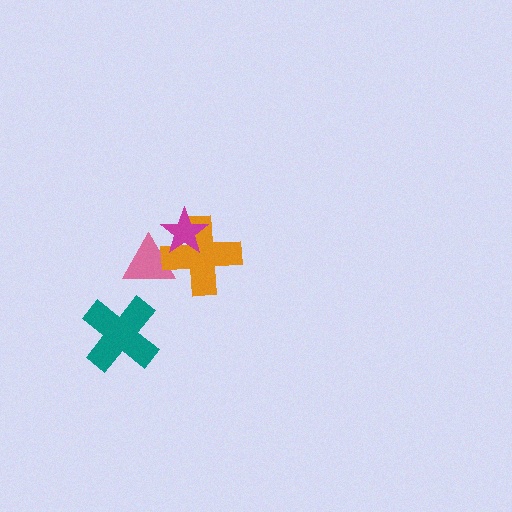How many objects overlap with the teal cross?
0 objects overlap with the teal cross.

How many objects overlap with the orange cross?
2 objects overlap with the orange cross.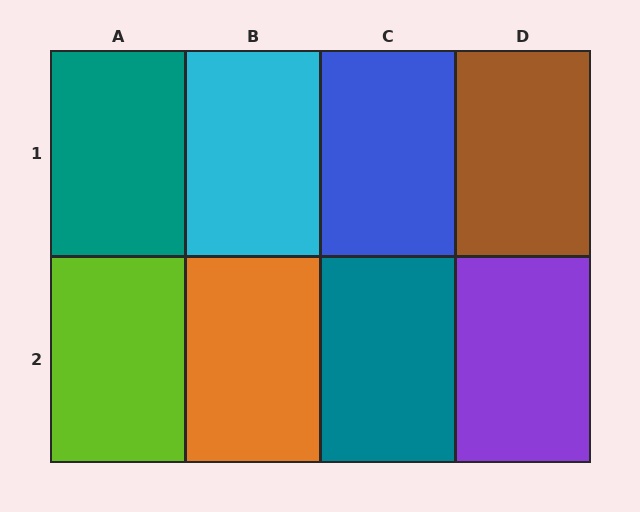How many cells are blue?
1 cell is blue.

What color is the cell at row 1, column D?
Brown.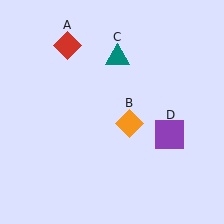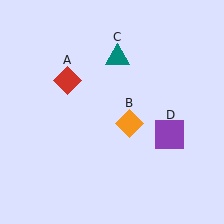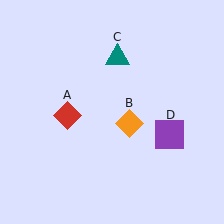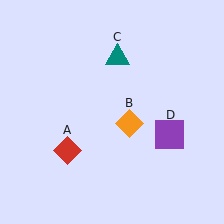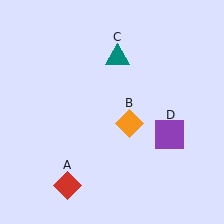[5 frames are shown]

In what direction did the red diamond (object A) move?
The red diamond (object A) moved down.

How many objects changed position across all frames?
1 object changed position: red diamond (object A).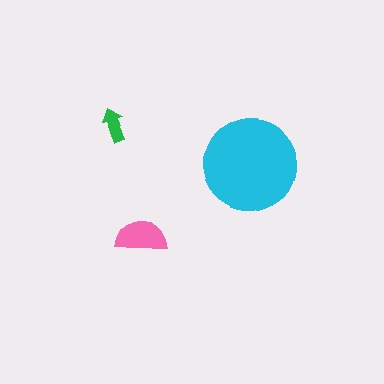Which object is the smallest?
The green arrow.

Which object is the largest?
The cyan circle.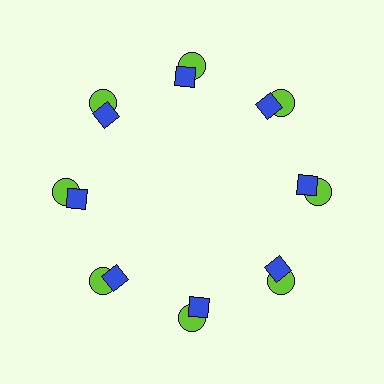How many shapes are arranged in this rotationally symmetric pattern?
There are 16 shapes, arranged in 8 groups of 2.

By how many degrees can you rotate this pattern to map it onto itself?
The pattern maps onto itself every 45 degrees of rotation.